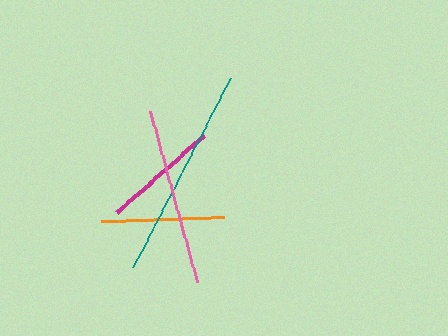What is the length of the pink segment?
The pink segment is approximately 178 pixels long.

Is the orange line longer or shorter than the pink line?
The pink line is longer than the orange line.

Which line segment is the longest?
The teal line is the longest at approximately 213 pixels.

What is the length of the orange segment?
The orange segment is approximately 123 pixels long.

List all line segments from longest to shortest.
From longest to shortest: teal, pink, orange, magenta.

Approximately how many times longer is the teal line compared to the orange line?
The teal line is approximately 1.7 times the length of the orange line.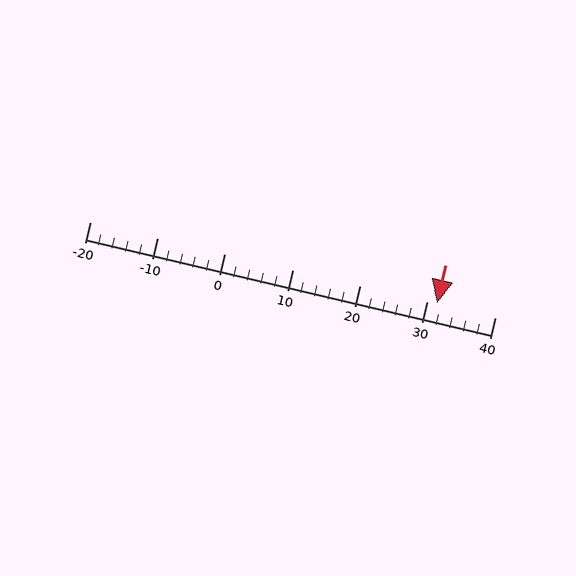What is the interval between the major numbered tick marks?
The major tick marks are spaced 10 units apart.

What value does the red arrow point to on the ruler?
The red arrow points to approximately 31.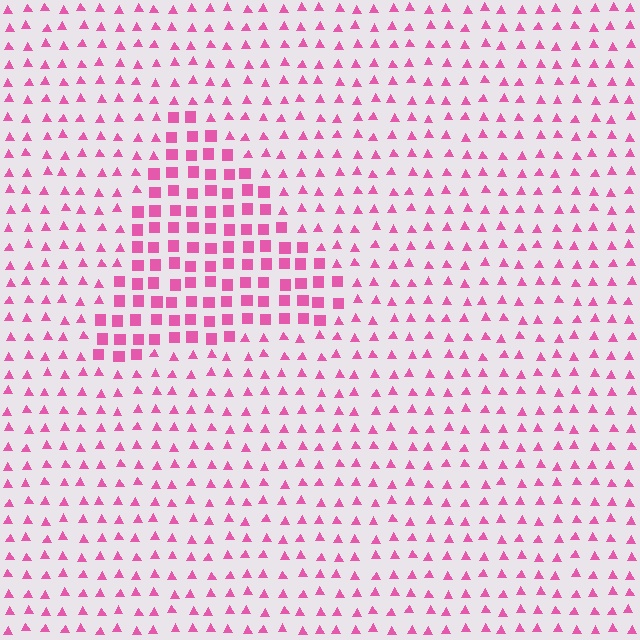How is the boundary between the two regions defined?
The boundary is defined by a change in element shape: squares inside vs. triangles outside. All elements share the same color and spacing.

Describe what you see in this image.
The image is filled with small pink elements arranged in a uniform grid. A triangle-shaped region contains squares, while the surrounding area contains triangles. The boundary is defined purely by the change in element shape.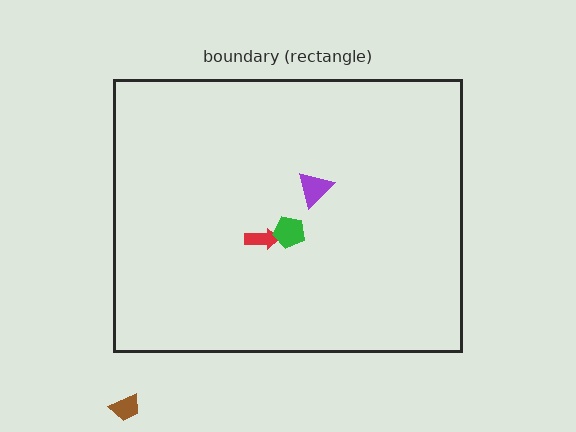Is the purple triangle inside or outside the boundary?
Inside.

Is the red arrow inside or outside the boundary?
Inside.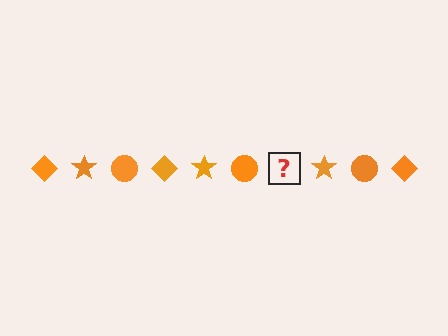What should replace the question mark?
The question mark should be replaced with an orange diamond.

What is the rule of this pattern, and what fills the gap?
The rule is that the pattern cycles through diamond, star, circle shapes in orange. The gap should be filled with an orange diamond.